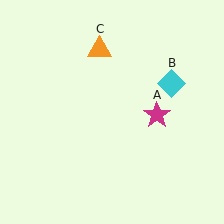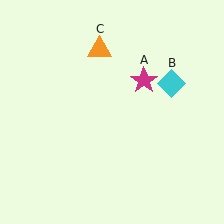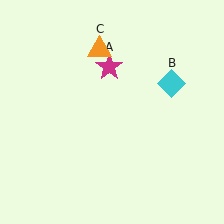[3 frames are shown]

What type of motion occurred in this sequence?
The magenta star (object A) rotated counterclockwise around the center of the scene.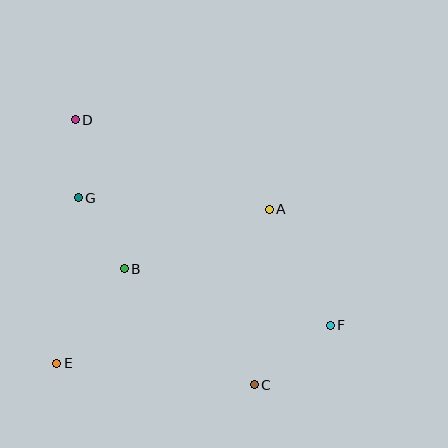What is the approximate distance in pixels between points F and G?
The distance between F and G is approximately 283 pixels.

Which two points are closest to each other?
Points D and G are closest to each other.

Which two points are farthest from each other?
Points D and F are farthest from each other.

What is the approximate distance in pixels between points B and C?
The distance between B and C is approximately 174 pixels.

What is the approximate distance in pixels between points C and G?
The distance between C and G is approximately 257 pixels.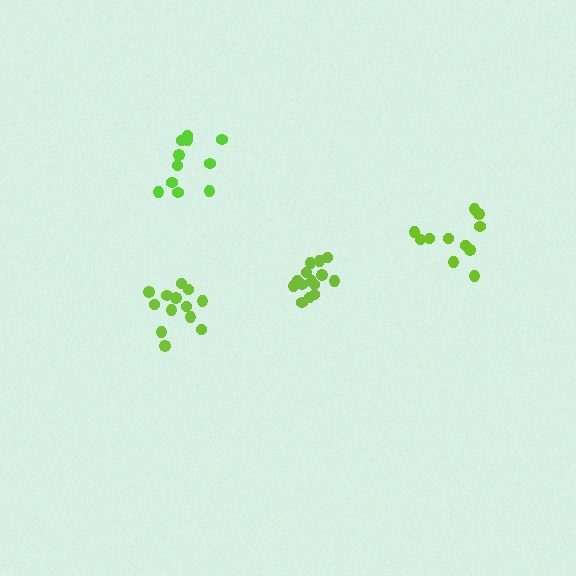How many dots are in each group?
Group 1: 13 dots, Group 2: 11 dots, Group 3: 14 dots, Group 4: 11 dots (49 total).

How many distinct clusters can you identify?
There are 4 distinct clusters.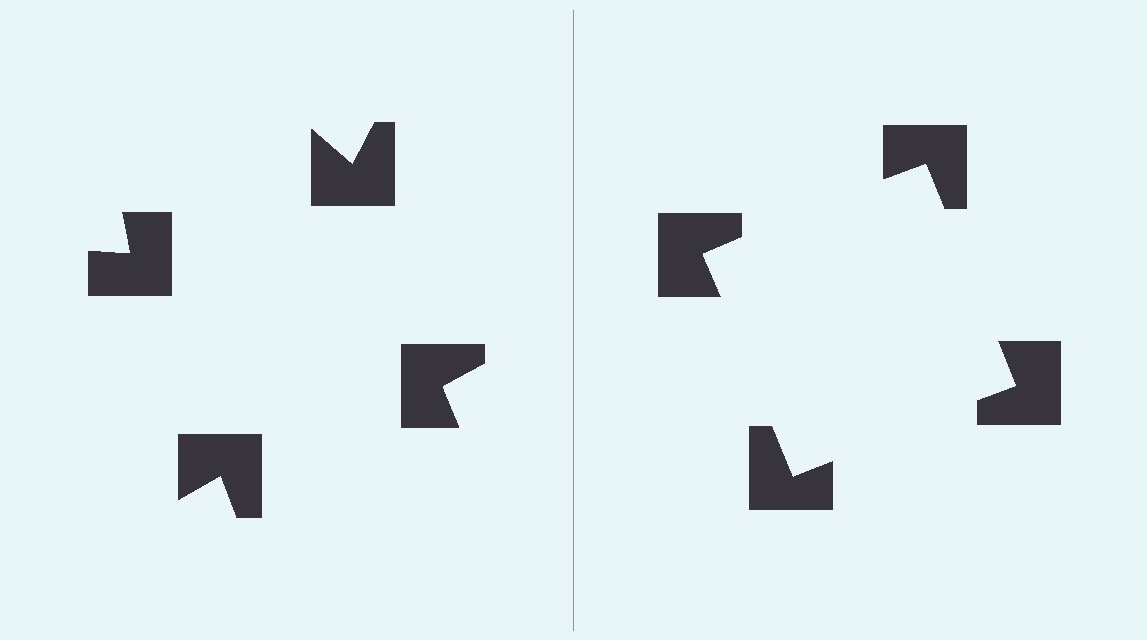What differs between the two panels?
The notched squares are positioned identically on both sides; only the wedge orientations differ. On the right they align to a square; on the left they are misaligned.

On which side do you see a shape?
An illusory square appears on the right side. On the left side the wedge cuts are rotated, so no coherent shape forms.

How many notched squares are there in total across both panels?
8 — 4 on each side.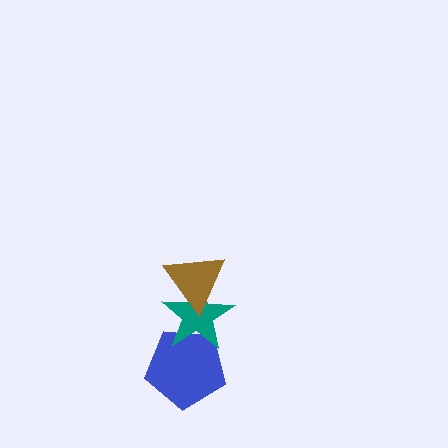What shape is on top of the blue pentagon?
The teal star is on top of the blue pentagon.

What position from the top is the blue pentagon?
The blue pentagon is 3rd from the top.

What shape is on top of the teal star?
The brown triangle is on top of the teal star.